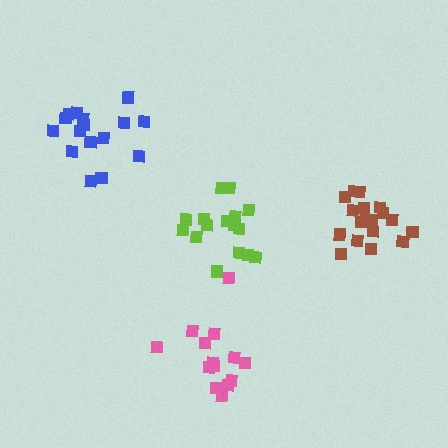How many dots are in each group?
Group 1: 16 dots, Group 2: 16 dots, Group 3: 18 dots, Group 4: 14 dots (64 total).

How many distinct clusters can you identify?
There are 4 distinct clusters.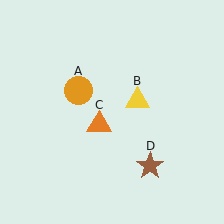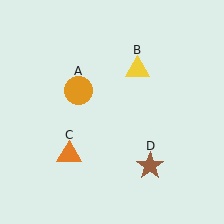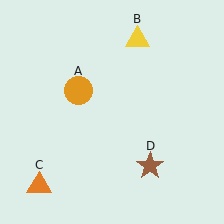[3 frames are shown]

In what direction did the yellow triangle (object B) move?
The yellow triangle (object B) moved up.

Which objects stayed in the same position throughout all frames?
Orange circle (object A) and brown star (object D) remained stationary.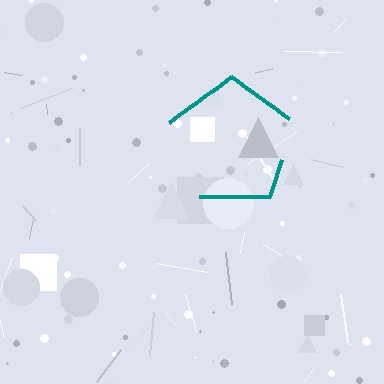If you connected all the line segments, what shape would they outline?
They would outline a pentagon.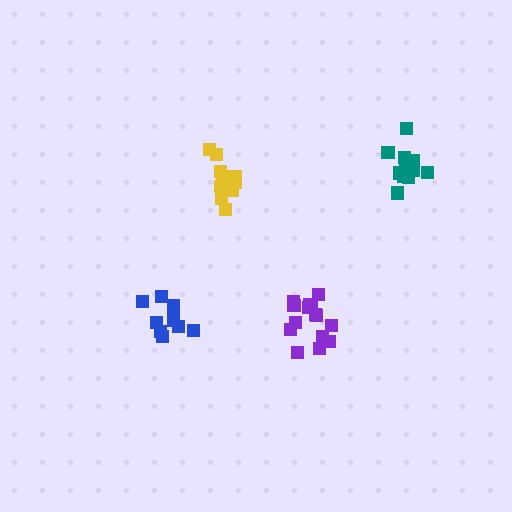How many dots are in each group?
Group 1: 12 dots, Group 2: 9 dots, Group 3: 12 dots, Group 4: 15 dots (48 total).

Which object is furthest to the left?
The blue cluster is leftmost.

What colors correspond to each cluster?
The clusters are colored: yellow, blue, teal, purple.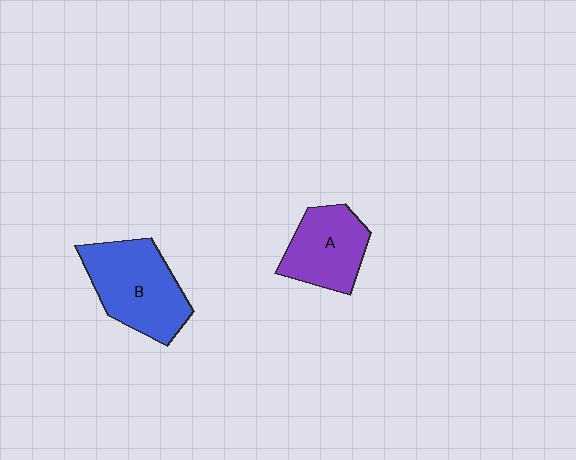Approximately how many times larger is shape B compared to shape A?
Approximately 1.3 times.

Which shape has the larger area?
Shape B (blue).